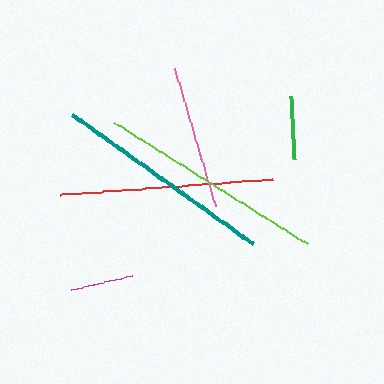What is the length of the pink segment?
The pink segment is approximately 144 pixels long.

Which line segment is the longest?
The lime line is the longest at approximately 228 pixels.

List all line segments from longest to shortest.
From longest to shortest: lime, teal, red, pink, magenta, green.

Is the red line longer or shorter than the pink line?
The red line is longer than the pink line.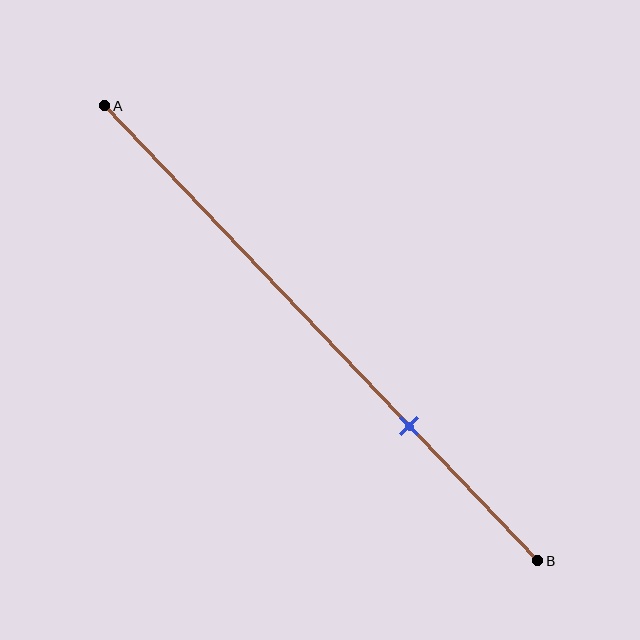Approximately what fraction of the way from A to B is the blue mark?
The blue mark is approximately 70% of the way from A to B.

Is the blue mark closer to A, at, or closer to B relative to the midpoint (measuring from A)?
The blue mark is closer to point B than the midpoint of segment AB.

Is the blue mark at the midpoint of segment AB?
No, the mark is at about 70% from A, not at the 50% midpoint.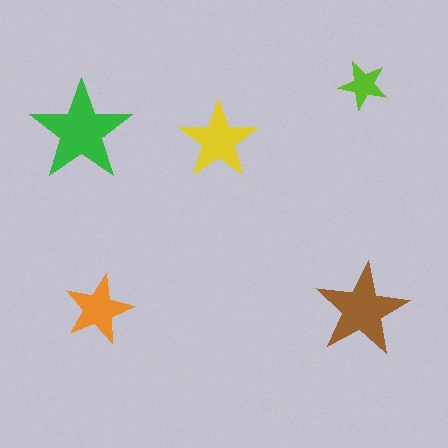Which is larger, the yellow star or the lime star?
The yellow one.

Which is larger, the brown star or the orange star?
The brown one.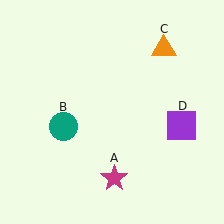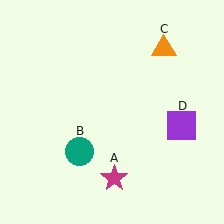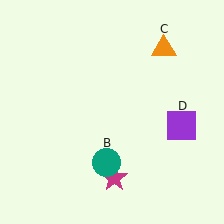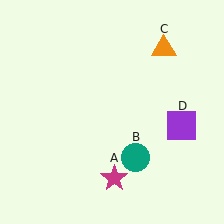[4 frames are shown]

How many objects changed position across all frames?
1 object changed position: teal circle (object B).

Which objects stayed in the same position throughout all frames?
Magenta star (object A) and orange triangle (object C) and purple square (object D) remained stationary.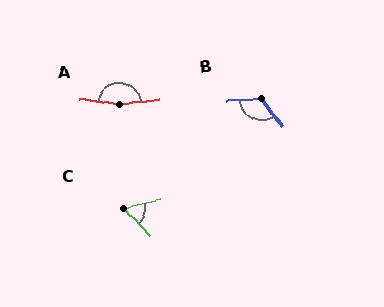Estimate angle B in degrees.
Approximately 125 degrees.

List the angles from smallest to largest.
C (59°), B (125°), A (164°).